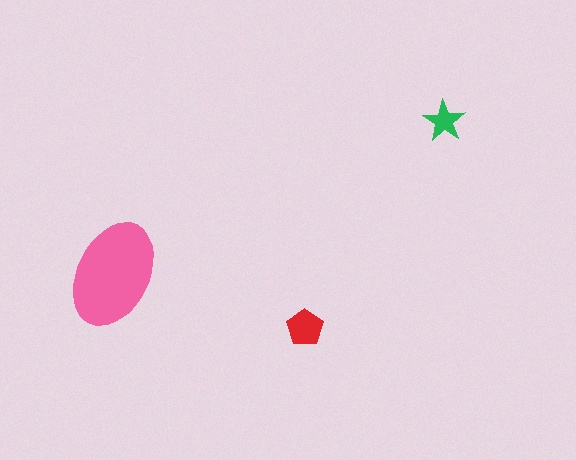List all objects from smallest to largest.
The green star, the red pentagon, the pink ellipse.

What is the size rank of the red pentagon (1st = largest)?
2nd.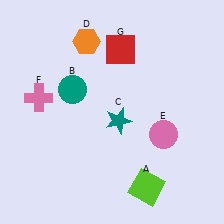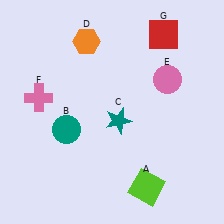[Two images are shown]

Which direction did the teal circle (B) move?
The teal circle (B) moved down.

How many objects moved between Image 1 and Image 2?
3 objects moved between the two images.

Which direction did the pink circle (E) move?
The pink circle (E) moved up.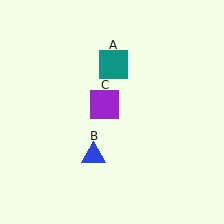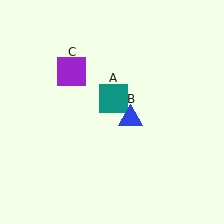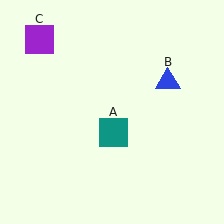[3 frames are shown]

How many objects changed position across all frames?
3 objects changed position: teal square (object A), blue triangle (object B), purple square (object C).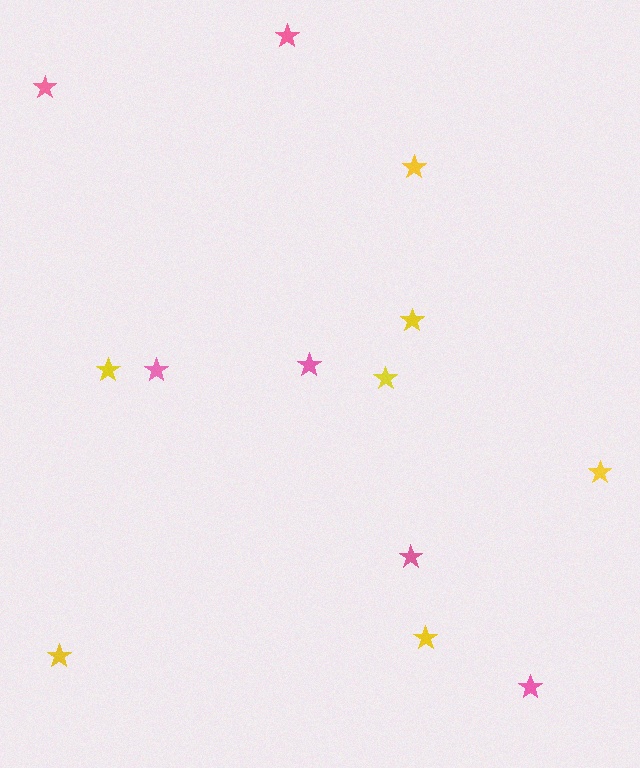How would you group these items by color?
There are 2 groups: one group of yellow stars (7) and one group of pink stars (6).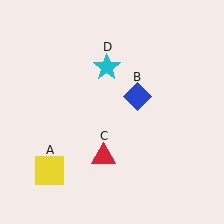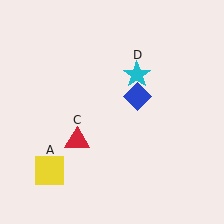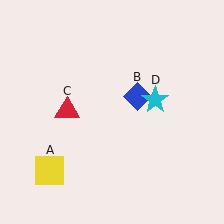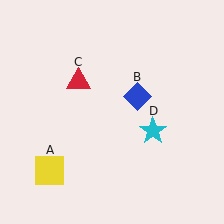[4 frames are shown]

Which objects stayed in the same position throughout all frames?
Yellow square (object A) and blue diamond (object B) remained stationary.